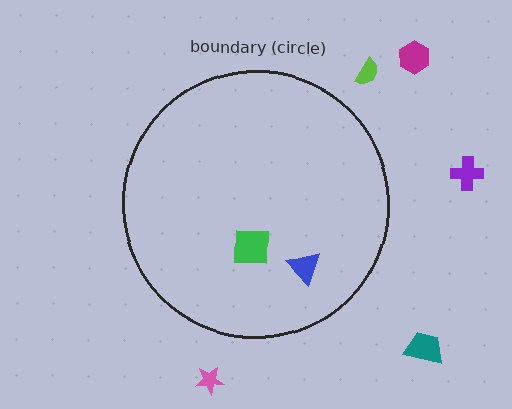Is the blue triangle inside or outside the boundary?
Inside.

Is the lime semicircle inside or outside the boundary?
Outside.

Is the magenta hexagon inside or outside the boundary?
Outside.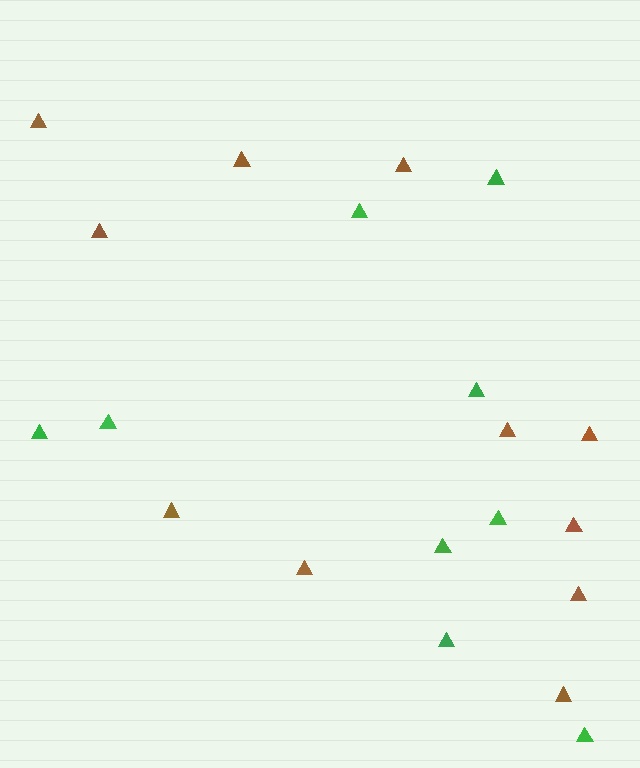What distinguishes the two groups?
There are 2 groups: one group of green triangles (9) and one group of brown triangles (11).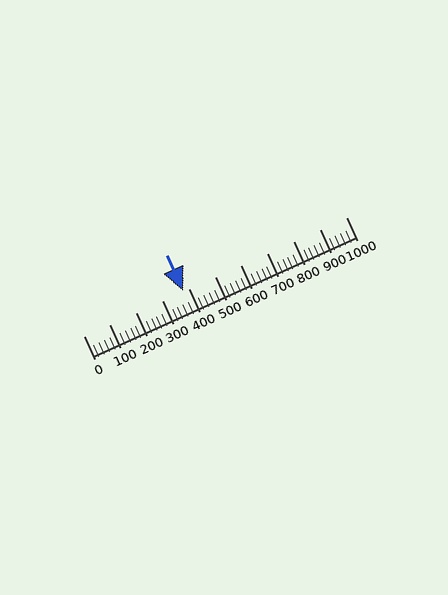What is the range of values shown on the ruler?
The ruler shows values from 0 to 1000.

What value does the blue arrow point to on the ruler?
The blue arrow points to approximately 380.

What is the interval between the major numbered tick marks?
The major tick marks are spaced 100 units apart.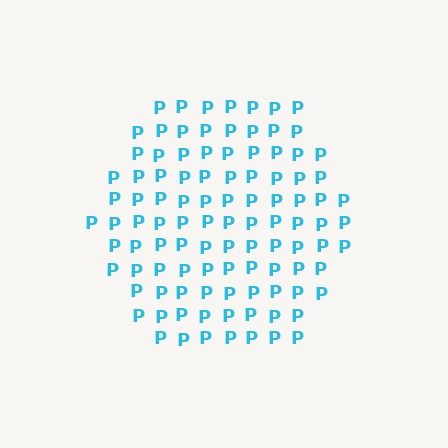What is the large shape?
The large shape is a hexagon.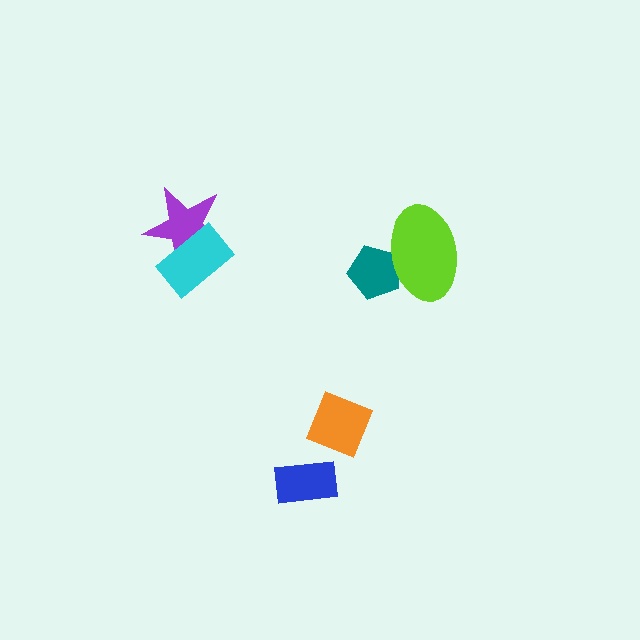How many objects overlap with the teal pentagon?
1 object overlaps with the teal pentagon.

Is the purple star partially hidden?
Yes, it is partially covered by another shape.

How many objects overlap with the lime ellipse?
1 object overlaps with the lime ellipse.